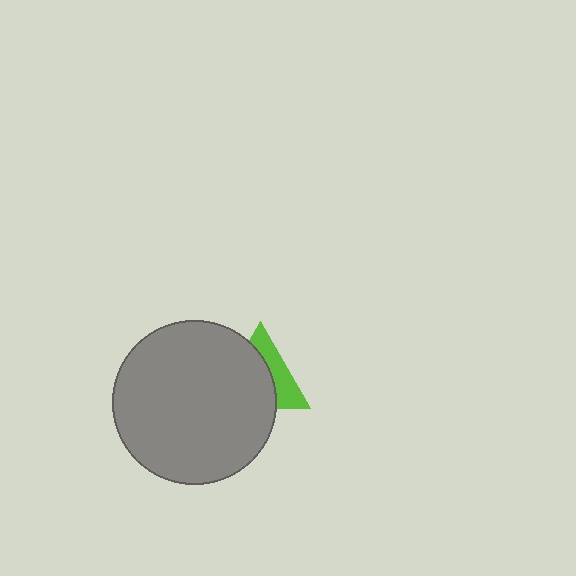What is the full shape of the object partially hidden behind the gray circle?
The partially hidden object is a lime triangle.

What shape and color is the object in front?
The object in front is a gray circle.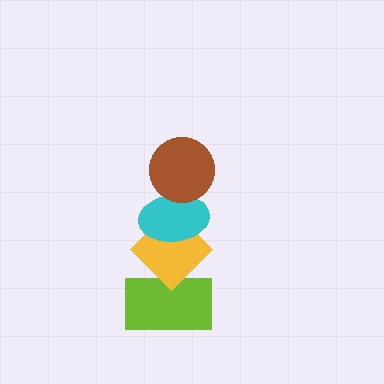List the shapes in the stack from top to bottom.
From top to bottom: the brown circle, the cyan ellipse, the yellow diamond, the lime rectangle.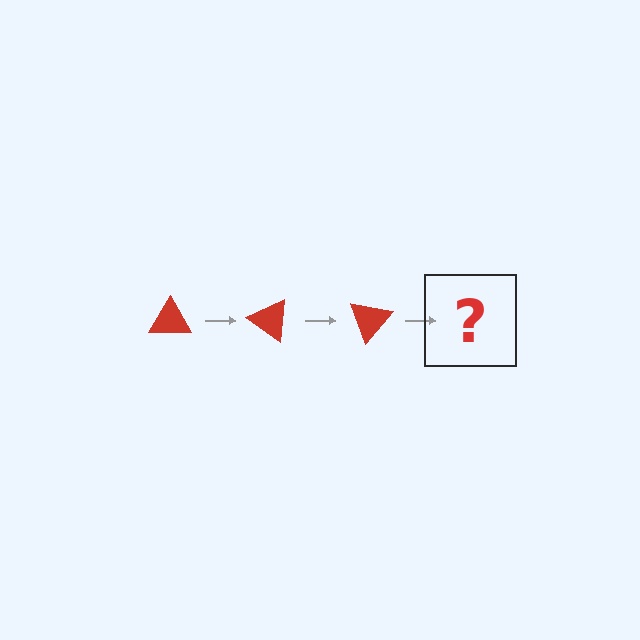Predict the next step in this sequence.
The next step is a red triangle rotated 105 degrees.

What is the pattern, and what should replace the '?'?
The pattern is that the triangle rotates 35 degrees each step. The '?' should be a red triangle rotated 105 degrees.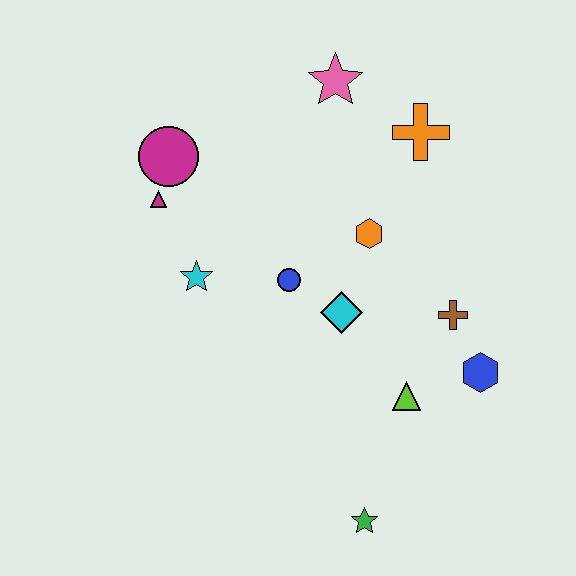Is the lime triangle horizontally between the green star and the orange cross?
Yes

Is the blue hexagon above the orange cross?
No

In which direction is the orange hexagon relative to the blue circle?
The orange hexagon is to the right of the blue circle.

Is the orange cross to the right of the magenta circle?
Yes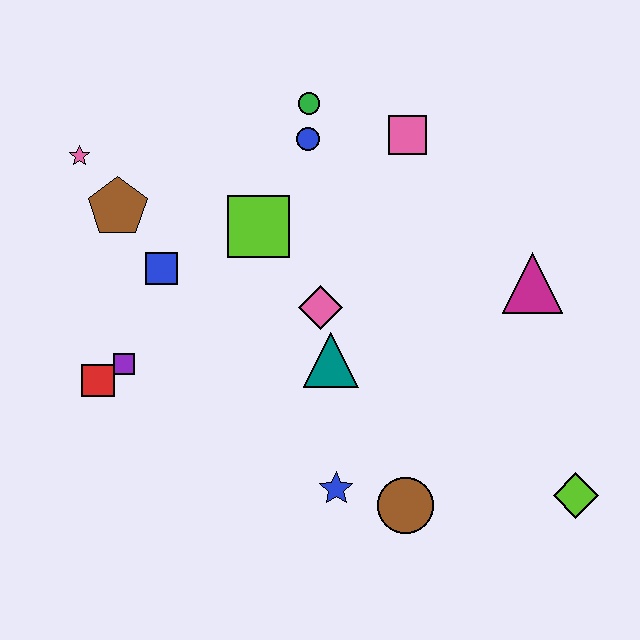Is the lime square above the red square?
Yes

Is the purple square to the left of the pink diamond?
Yes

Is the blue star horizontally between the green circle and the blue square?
No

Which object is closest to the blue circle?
The green circle is closest to the blue circle.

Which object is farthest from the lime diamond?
The pink star is farthest from the lime diamond.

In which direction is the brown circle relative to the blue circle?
The brown circle is below the blue circle.